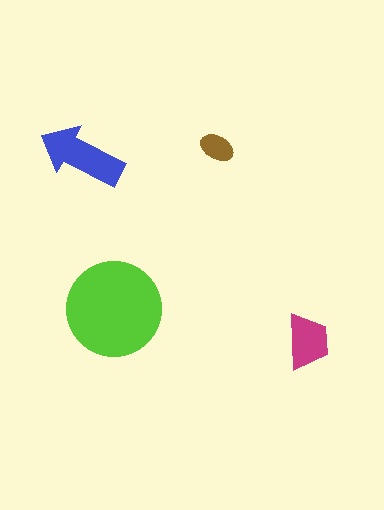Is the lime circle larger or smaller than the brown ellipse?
Larger.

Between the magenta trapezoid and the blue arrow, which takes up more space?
The blue arrow.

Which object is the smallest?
The brown ellipse.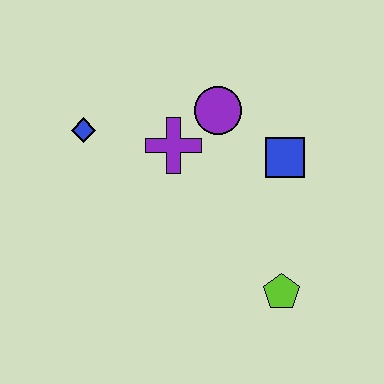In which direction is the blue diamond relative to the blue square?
The blue diamond is to the left of the blue square.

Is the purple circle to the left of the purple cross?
No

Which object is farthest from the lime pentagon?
The blue diamond is farthest from the lime pentagon.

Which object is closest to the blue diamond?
The purple cross is closest to the blue diamond.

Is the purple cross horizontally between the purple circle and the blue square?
No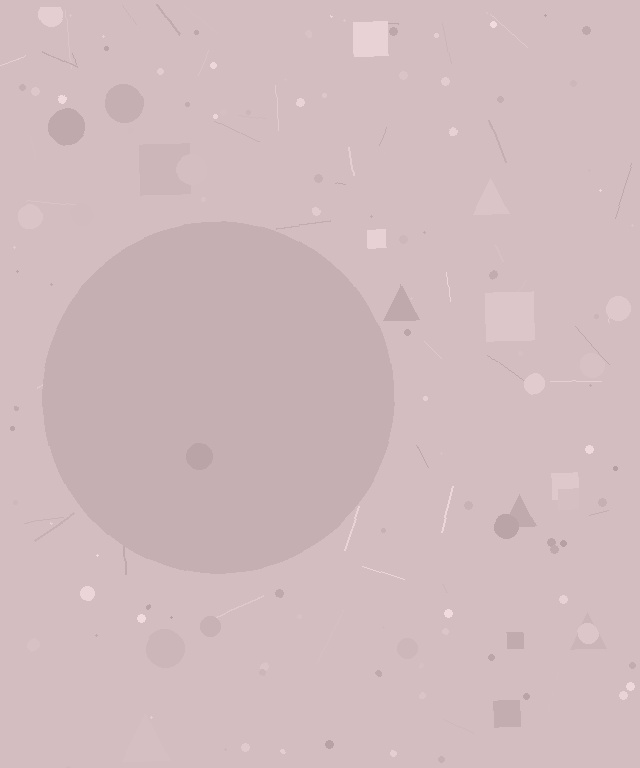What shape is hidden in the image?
A circle is hidden in the image.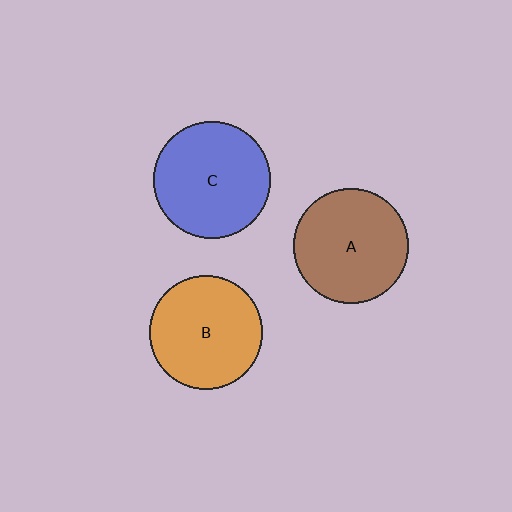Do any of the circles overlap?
No, none of the circles overlap.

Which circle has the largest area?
Circle C (blue).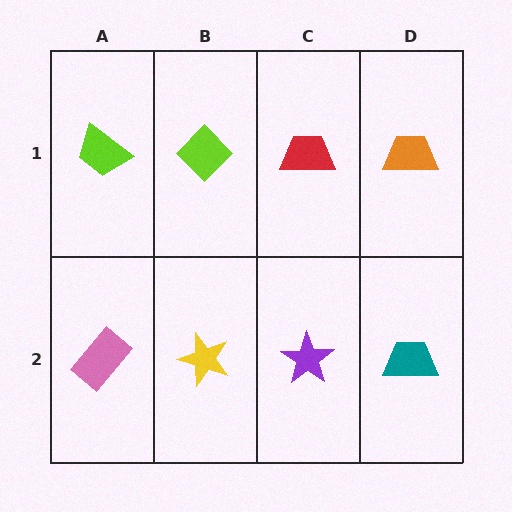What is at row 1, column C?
A red trapezoid.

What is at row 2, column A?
A pink rectangle.